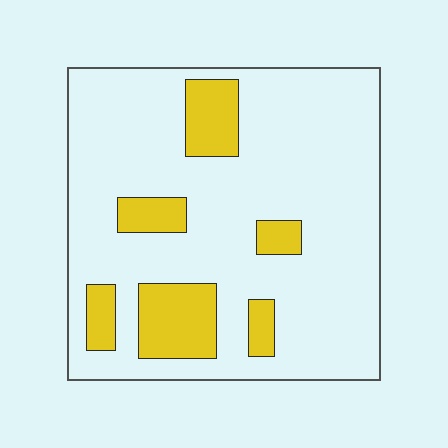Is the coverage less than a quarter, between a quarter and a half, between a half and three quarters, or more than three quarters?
Less than a quarter.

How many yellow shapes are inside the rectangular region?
6.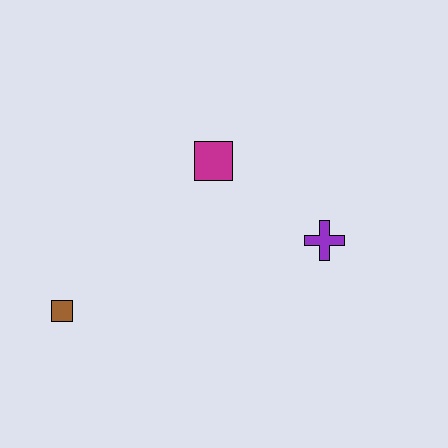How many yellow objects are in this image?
There are no yellow objects.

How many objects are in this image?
There are 3 objects.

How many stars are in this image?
There are no stars.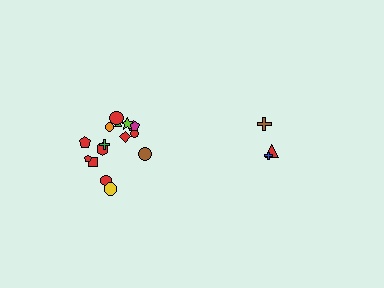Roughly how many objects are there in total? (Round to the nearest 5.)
Roughly 20 objects in total.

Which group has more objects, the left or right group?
The left group.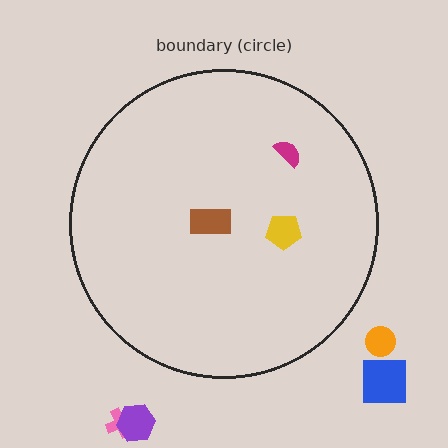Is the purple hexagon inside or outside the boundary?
Outside.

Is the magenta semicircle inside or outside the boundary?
Inside.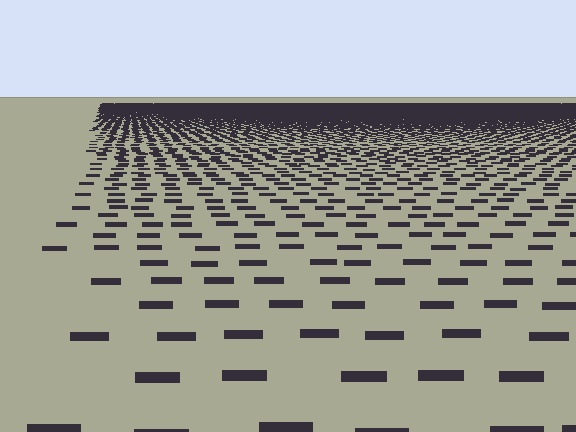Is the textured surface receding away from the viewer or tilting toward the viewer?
The surface is receding away from the viewer. Texture elements get smaller and denser toward the top.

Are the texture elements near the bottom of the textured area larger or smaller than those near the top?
Larger. Near the bottom, elements are closer to the viewer and appear at a bigger on-screen size.